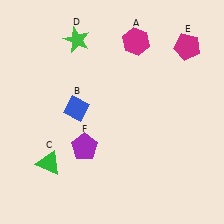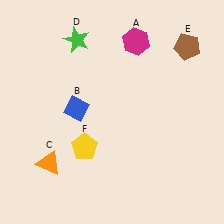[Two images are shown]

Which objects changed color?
C changed from green to orange. E changed from magenta to brown. F changed from purple to yellow.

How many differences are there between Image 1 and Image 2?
There are 3 differences between the two images.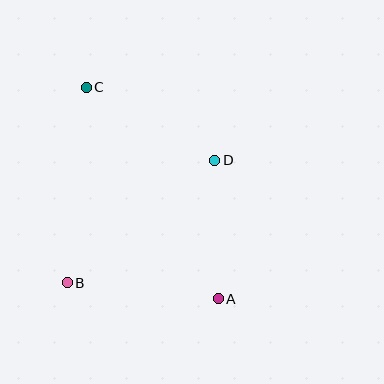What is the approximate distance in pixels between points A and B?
The distance between A and B is approximately 152 pixels.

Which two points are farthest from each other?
Points A and C are farthest from each other.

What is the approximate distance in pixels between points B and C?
The distance between B and C is approximately 197 pixels.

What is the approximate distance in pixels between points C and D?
The distance between C and D is approximately 148 pixels.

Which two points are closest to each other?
Points A and D are closest to each other.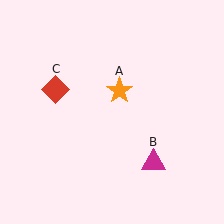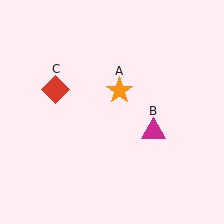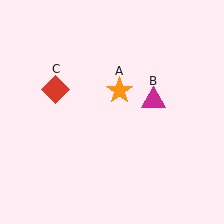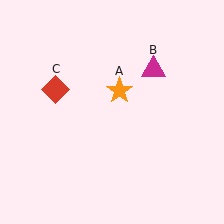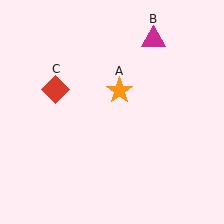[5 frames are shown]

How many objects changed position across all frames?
1 object changed position: magenta triangle (object B).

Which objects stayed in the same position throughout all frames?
Orange star (object A) and red diamond (object C) remained stationary.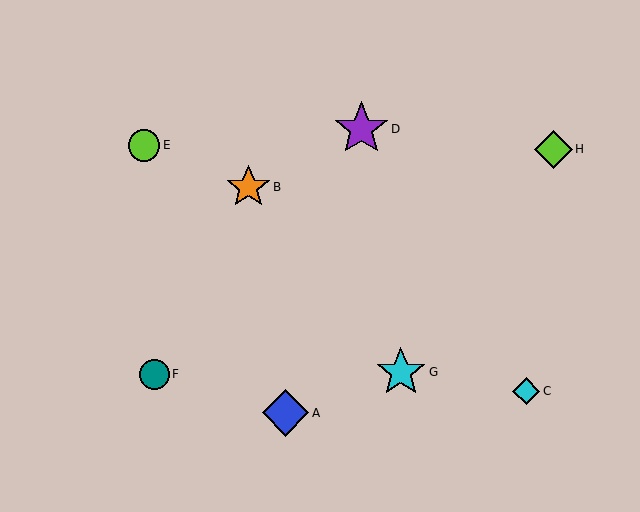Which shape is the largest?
The purple star (labeled D) is the largest.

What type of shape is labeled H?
Shape H is a lime diamond.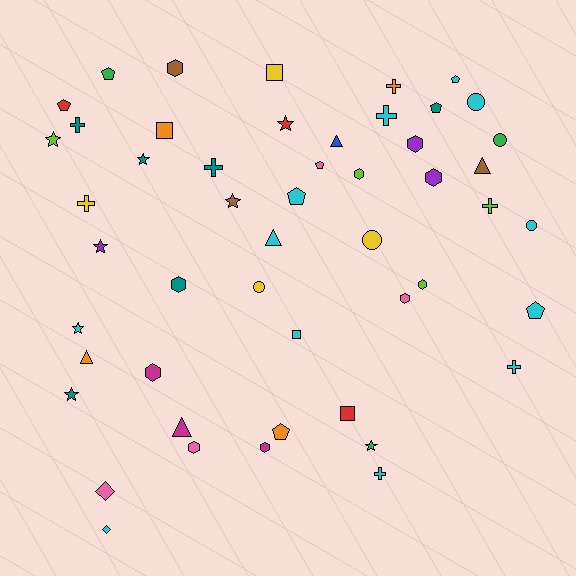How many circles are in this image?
There are 5 circles.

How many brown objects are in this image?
There are 3 brown objects.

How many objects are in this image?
There are 50 objects.